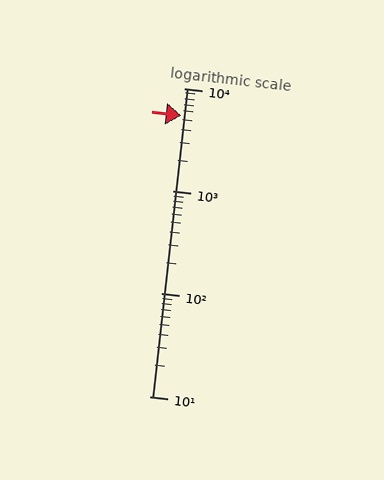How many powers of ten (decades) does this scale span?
The scale spans 3 decades, from 10 to 10000.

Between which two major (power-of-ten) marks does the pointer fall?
The pointer is between 1000 and 10000.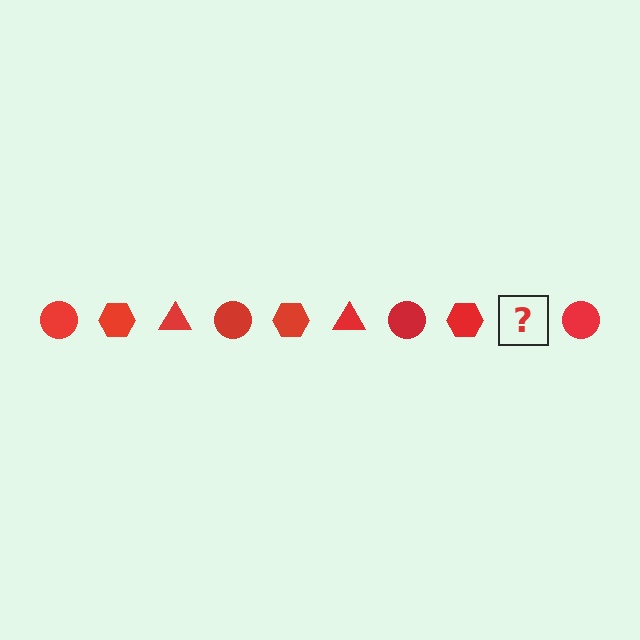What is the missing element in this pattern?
The missing element is a red triangle.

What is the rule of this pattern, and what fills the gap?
The rule is that the pattern cycles through circle, hexagon, triangle shapes in red. The gap should be filled with a red triangle.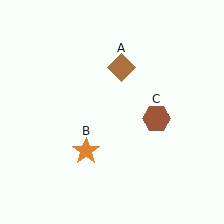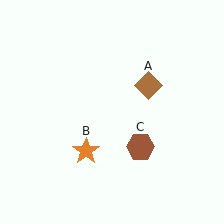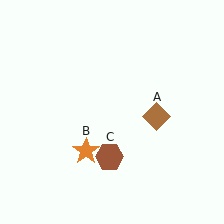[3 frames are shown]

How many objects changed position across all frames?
2 objects changed position: brown diamond (object A), brown hexagon (object C).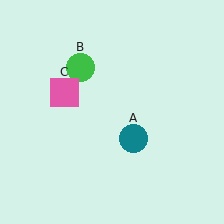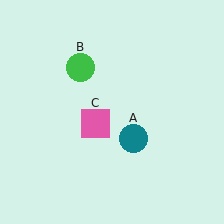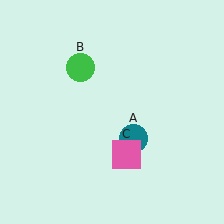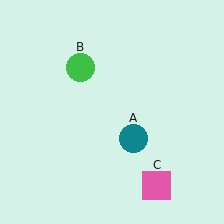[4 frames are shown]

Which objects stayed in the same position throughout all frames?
Teal circle (object A) and green circle (object B) remained stationary.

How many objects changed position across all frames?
1 object changed position: pink square (object C).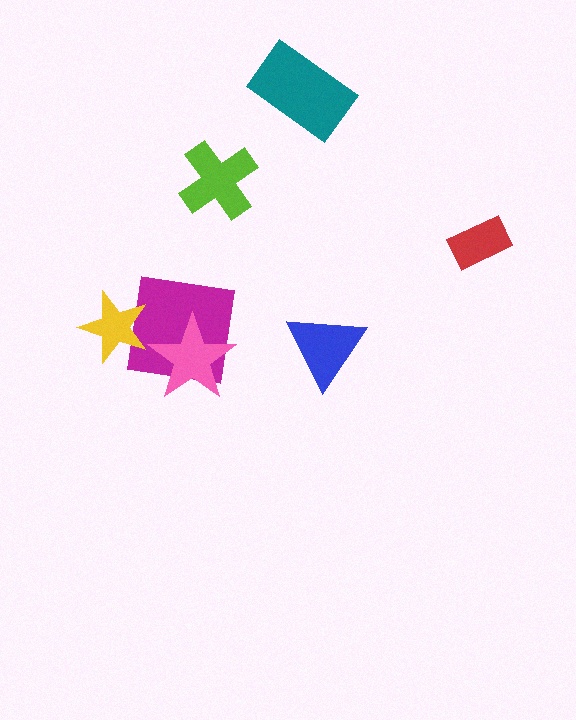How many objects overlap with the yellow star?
1 object overlaps with the yellow star.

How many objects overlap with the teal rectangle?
0 objects overlap with the teal rectangle.